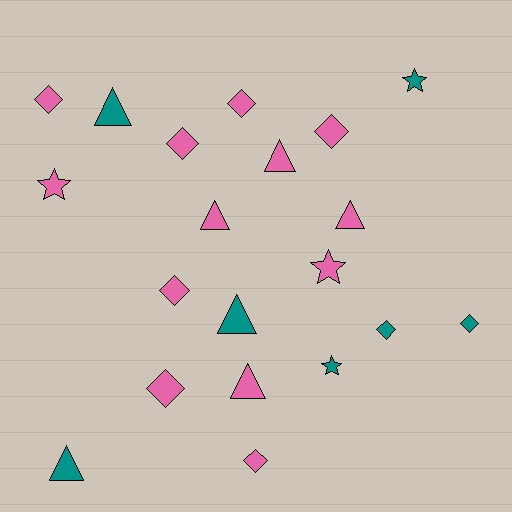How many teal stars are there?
There are 2 teal stars.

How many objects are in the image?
There are 20 objects.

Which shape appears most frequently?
Diamond, with 9 objects.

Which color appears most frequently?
Pink, with 13 objects.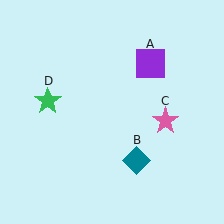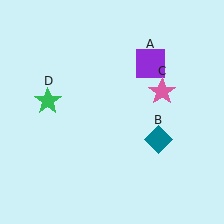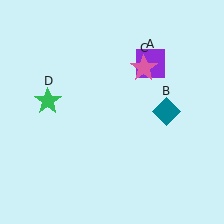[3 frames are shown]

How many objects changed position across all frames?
2 objects changed position: teal diamond (object B), pink star (object C).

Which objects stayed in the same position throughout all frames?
Purple square (object A) and green star (object D) remained stationary.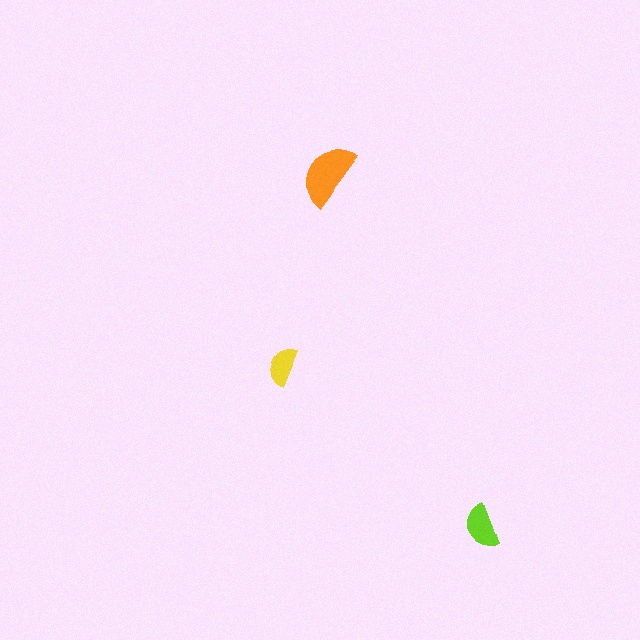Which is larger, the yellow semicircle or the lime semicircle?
The lime one.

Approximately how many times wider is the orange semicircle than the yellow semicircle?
About 1.5 times wider.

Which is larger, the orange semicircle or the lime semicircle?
The orange one.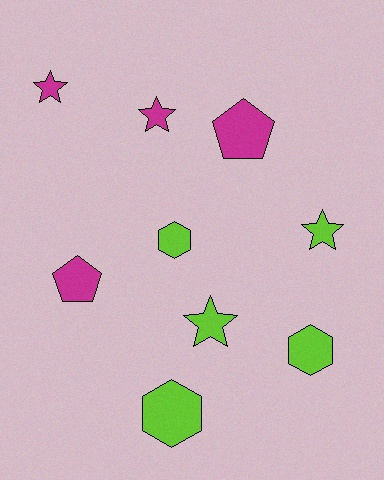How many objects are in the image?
There are 9 objects.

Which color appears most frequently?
Lime, with 5 objects.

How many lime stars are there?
There are 2 lime stars.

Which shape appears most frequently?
Star, with 4 objects.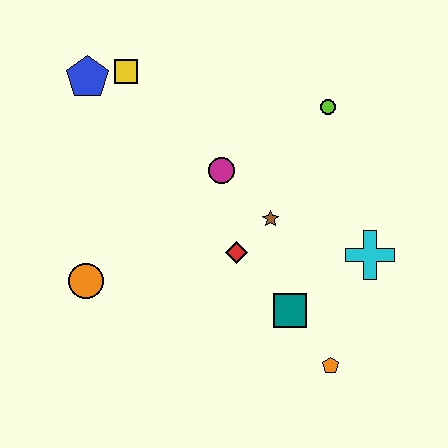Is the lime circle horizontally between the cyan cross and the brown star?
Yes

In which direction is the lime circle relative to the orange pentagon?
The lime circle is above the orange pentagon.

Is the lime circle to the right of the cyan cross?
No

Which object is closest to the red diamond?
The brown star is closest to the red diamond.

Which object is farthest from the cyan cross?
The blue pentagon is farthest from the cyan cross.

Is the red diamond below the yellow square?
Yes